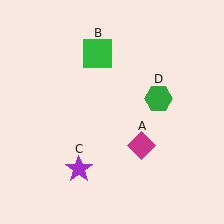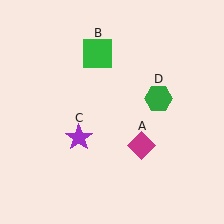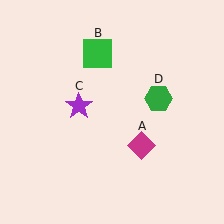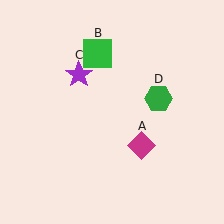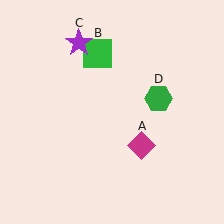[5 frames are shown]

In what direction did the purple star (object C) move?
The purple star (object C) moved up.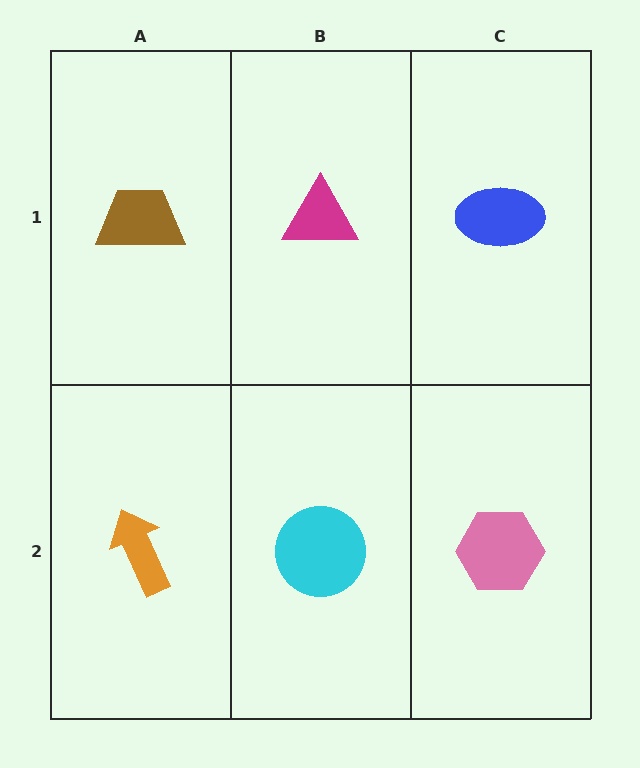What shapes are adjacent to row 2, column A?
A brown trapezoid (row 1, column A), a cyan circle (row 2, column B).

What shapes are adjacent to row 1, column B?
A cyan circle (row 2, column B), a brown trapezoid (row 1, column A), a blue ellipse (row 1, column C).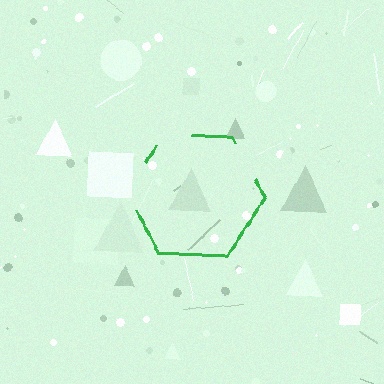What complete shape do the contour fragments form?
The contour fragments form a hexagon.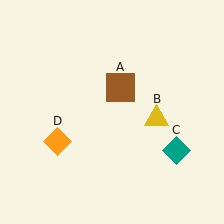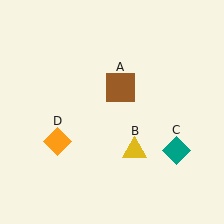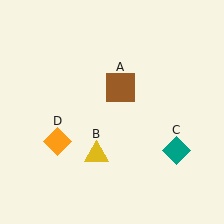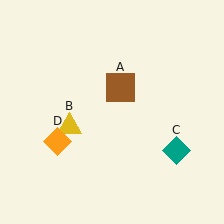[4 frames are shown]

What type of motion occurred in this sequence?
The yellow triangle (object B) rotated clockwise around the center of the scene.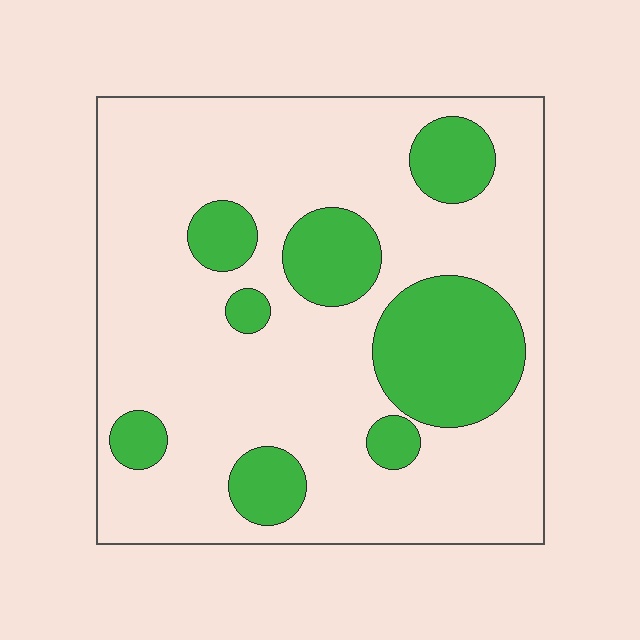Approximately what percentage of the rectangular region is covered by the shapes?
Approximately 25%.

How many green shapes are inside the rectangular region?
8.